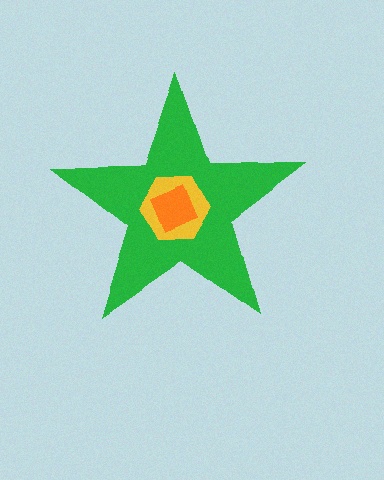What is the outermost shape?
The green star.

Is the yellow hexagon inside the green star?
Yes.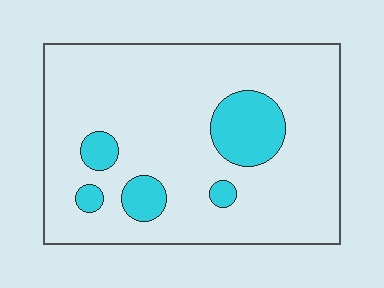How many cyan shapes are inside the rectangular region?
5.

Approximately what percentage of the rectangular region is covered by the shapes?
Approximately 15%.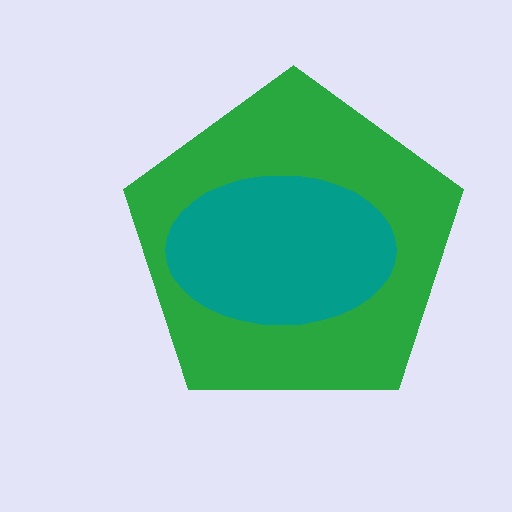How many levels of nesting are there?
2.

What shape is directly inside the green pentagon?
The teal ellipse.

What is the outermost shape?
The green pentagon.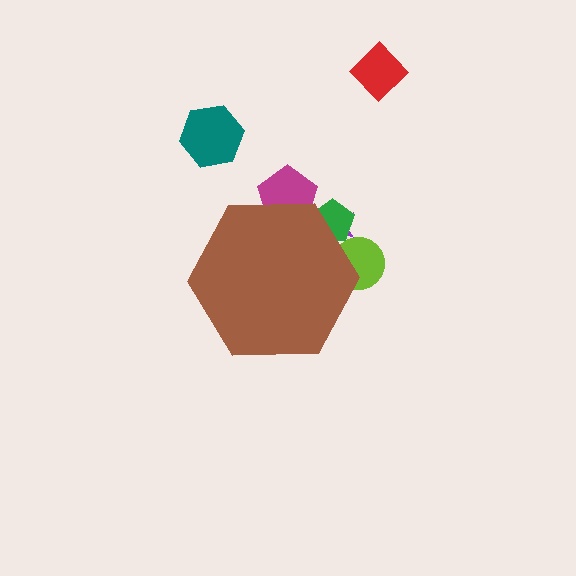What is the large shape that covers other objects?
A brown hexagon.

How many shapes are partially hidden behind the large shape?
4 shapes are partially hidden.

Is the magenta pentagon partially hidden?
Yes, the magenta pentagon is partially hidden behind the brown hexagon.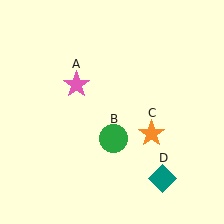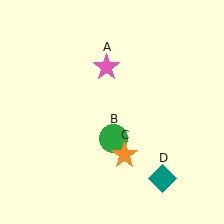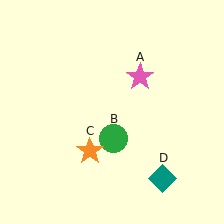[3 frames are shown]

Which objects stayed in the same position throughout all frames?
Green circle (object B) and teal diamond (object D) remained stationary.